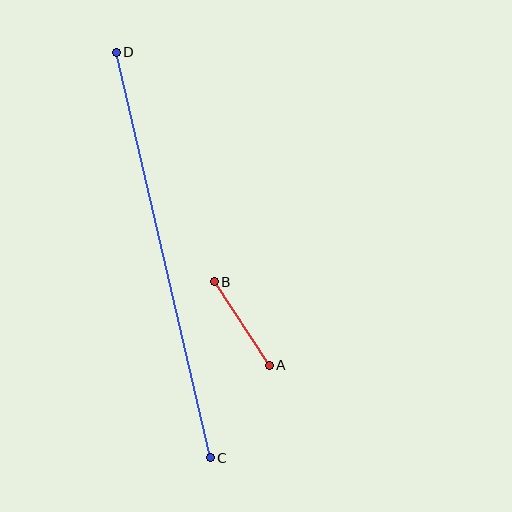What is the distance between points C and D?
The distance is approximately 416 pixels.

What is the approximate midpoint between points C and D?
The midpoint is at approximately (163, 255) pixels.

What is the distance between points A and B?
The distance is approximately 100 pixels.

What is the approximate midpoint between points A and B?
The midpoint is at approximately (242, 323) pixels.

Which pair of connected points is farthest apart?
Points C and D are farthest apart.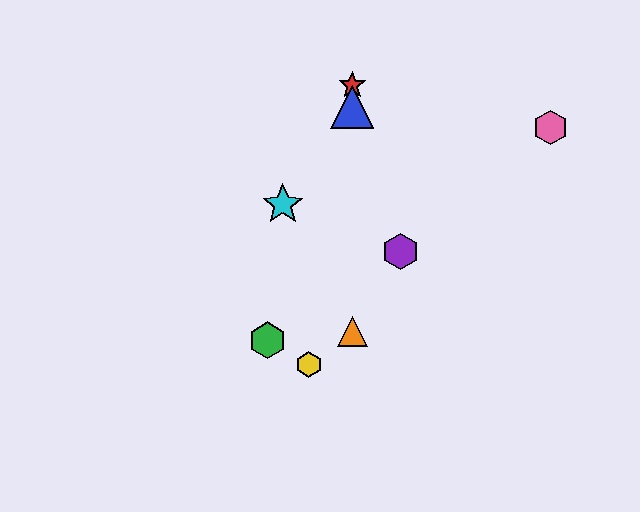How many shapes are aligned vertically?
3 shapes (the red star, the blue triangle, the orange triangle) are aligned vertically.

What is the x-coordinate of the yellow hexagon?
The yellow hexagon is at x≈309.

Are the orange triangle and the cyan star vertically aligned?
No, the orange triangle is at x≈352 and the cyan star is at x≈283.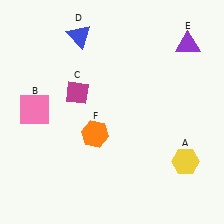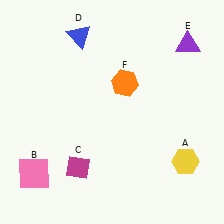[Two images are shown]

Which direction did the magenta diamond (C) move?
The magenta diamond (C) moved down.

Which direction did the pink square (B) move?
The pink square (B) moved down.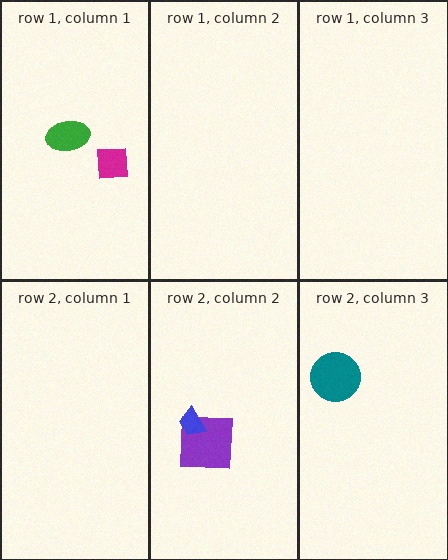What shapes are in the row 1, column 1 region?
The magenta square, the green ellipse.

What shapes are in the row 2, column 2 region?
The purple square, the blue trapezoid.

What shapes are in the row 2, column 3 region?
The teal circle.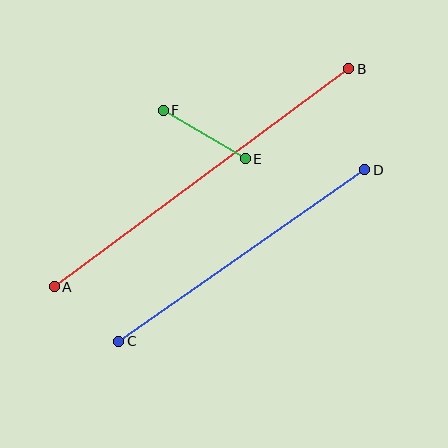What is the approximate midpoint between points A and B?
The midpoint is at approximately (201, 178) pixels.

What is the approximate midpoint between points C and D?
The midpoint is at approximately (242, 255) pixels.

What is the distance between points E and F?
The distance is approximately 95 pixels.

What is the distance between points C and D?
The distance is approximately 300 pixels.